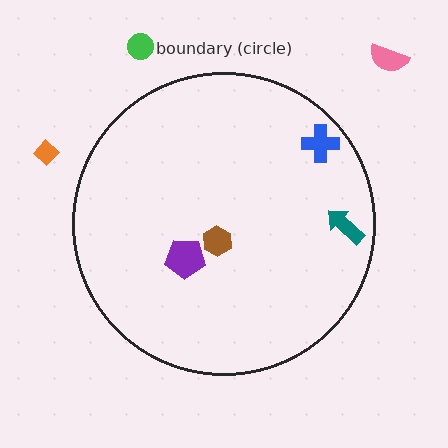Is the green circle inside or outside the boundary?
Outside.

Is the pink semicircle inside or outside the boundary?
Outside.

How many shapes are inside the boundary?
4 inside, 3 outside.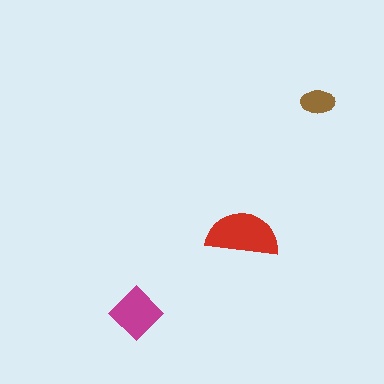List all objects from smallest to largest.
The brown ellipse, the magenta diamond, the red semicircle.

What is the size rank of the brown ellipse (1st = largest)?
3rd.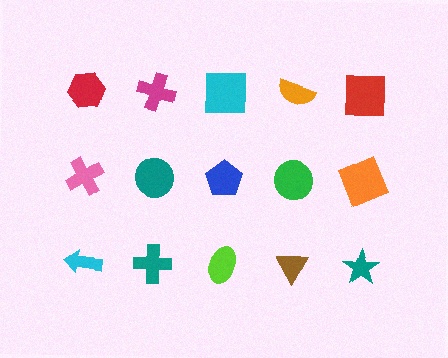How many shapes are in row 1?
5 shapes.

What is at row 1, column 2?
A magenta cross.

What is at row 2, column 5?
An orange square.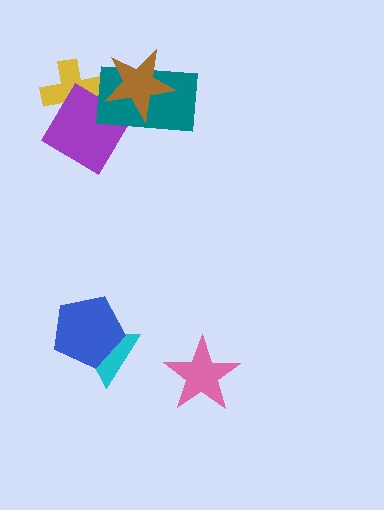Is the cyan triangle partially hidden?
Yes, it is partially covered by another shape.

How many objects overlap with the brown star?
2 objects overlap with the brown star.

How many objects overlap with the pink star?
0 objects overlap with the pink star.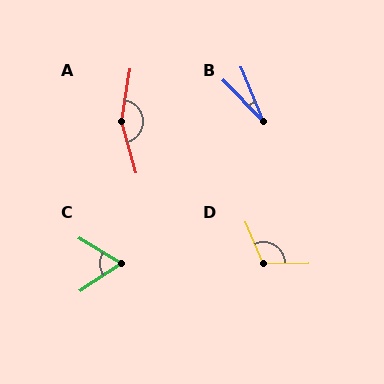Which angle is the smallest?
B, at approximately 22 degrees.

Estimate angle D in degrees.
Approximately 111 degrees.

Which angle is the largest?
A, at approximately 156 degrees.